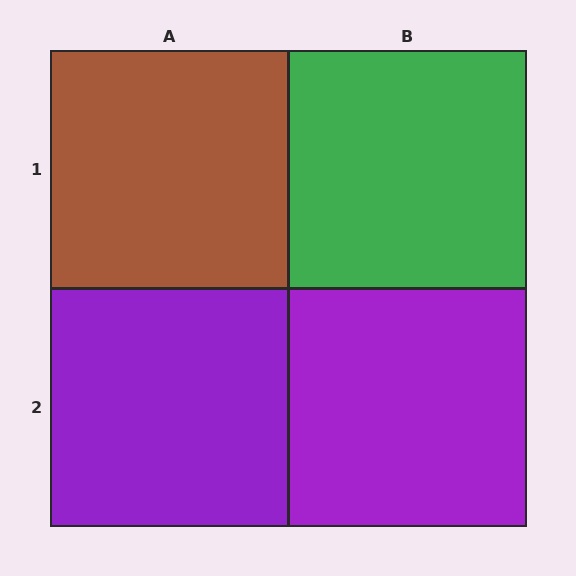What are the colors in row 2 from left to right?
Purple, purple.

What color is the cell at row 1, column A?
Brown.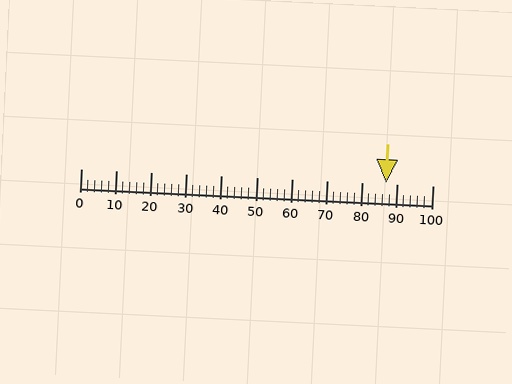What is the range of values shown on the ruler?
The ruler shows values from 0 to 100.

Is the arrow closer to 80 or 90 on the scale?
The arrow is closer to 90.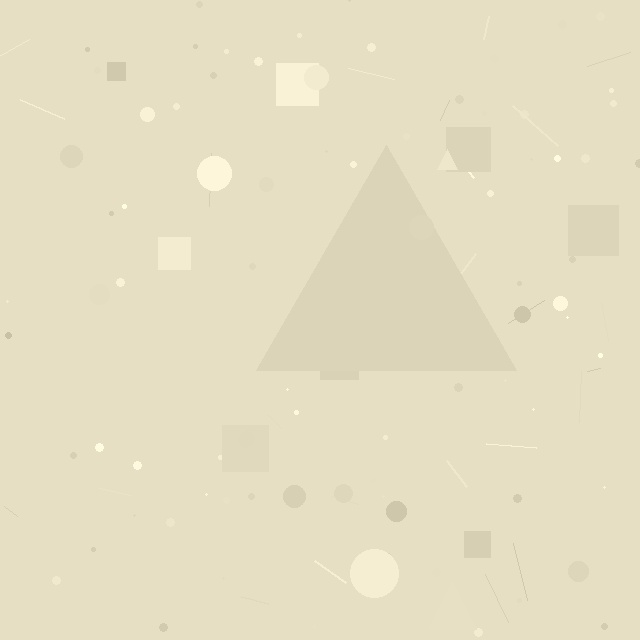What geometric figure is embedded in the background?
A triangle is embedded in the background.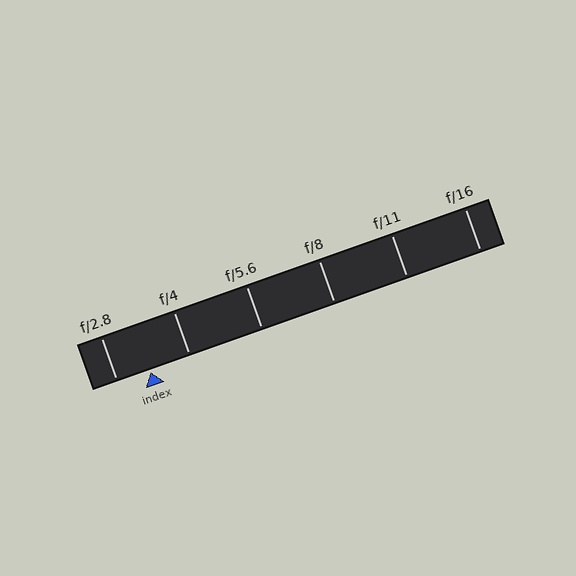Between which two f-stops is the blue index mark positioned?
The index mark is between f/2.8 and f/4.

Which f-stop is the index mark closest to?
The index mark is closest to f/2.8.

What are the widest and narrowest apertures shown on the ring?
The widest aperture shown is f/2.8 and the narrowest is f/16.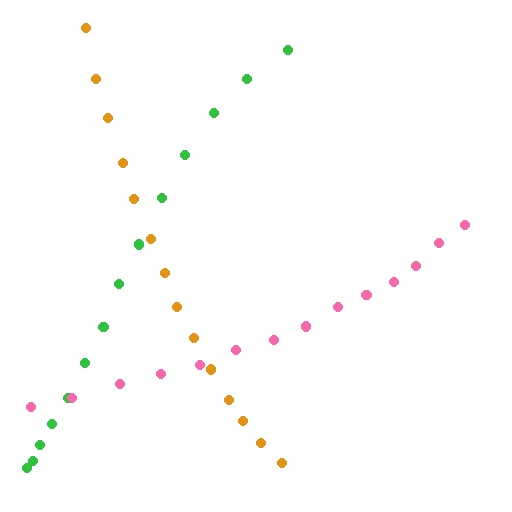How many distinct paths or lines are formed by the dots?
There are 3 distinct paths.